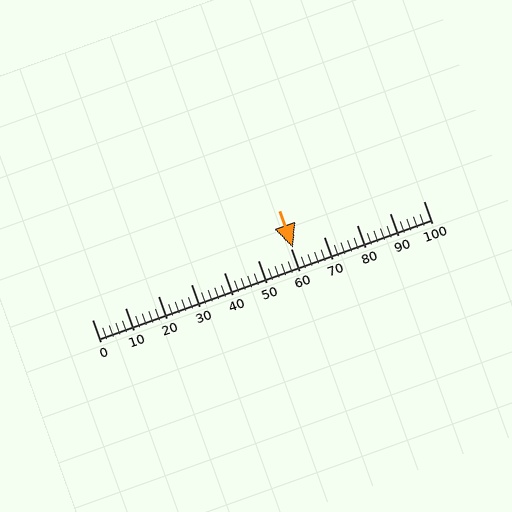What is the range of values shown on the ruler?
The ruler shows values from 0 to 100.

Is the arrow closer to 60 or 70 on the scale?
The arrow is closer to 60.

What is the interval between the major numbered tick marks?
The major tick marks are spaced 10 units apart.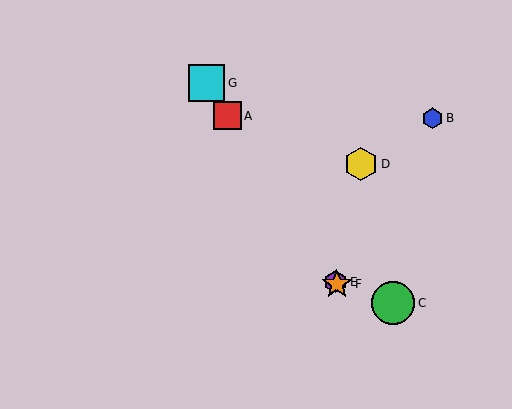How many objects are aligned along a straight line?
4 objects (A, E, F, G) are aligned along a straight line.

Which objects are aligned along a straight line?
Objects A, E, F, G are aligned along a straight line.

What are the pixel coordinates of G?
Object G is at (207, 83).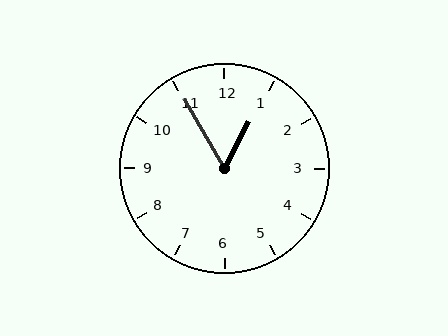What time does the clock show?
12:55.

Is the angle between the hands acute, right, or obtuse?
It is acute.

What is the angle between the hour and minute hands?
Approximately 58 degrees.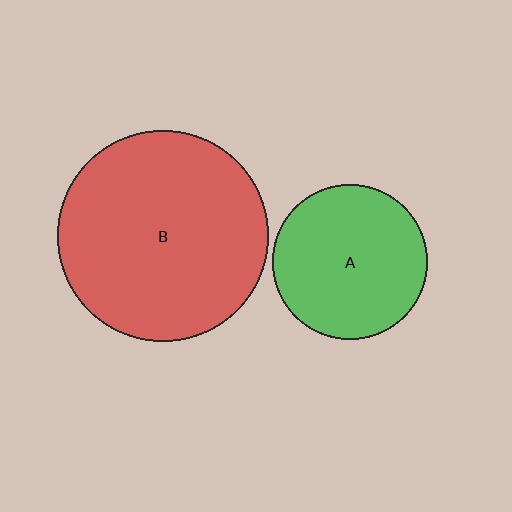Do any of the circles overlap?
No, none of the circles overlap.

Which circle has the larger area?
Circle B (red).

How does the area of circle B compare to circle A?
Approximately 1.8 times.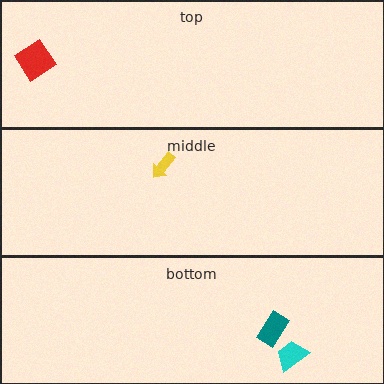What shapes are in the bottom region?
The cyan trapezoid, the teal rectangle.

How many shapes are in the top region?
1.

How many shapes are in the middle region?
1.